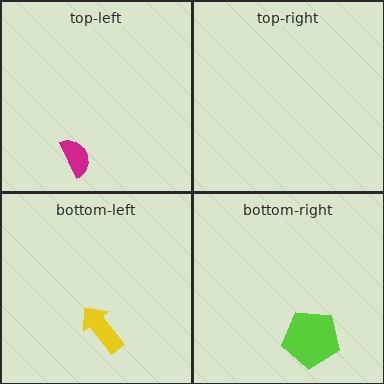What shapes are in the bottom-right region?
The lime pentagon.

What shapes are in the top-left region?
The magenta semicircle.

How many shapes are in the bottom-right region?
1.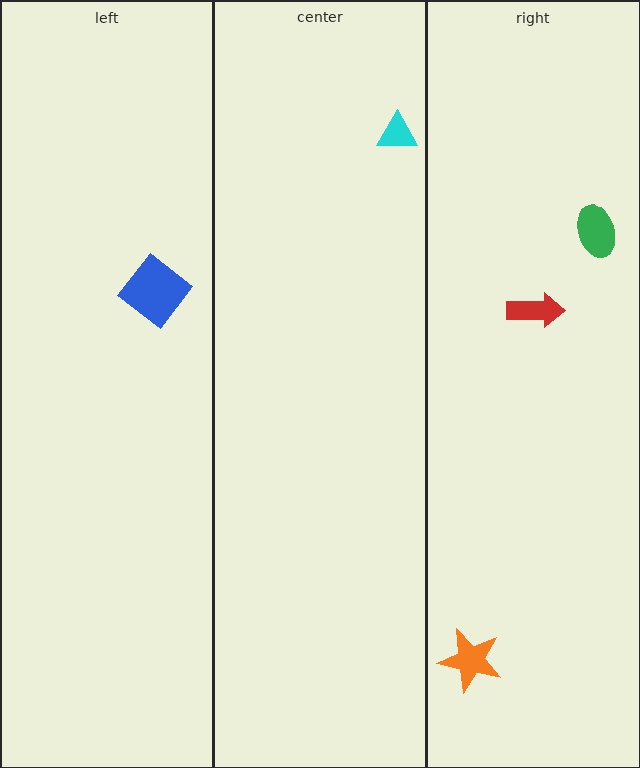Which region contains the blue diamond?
The left region.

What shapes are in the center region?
The cyan triangle.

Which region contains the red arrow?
The right region.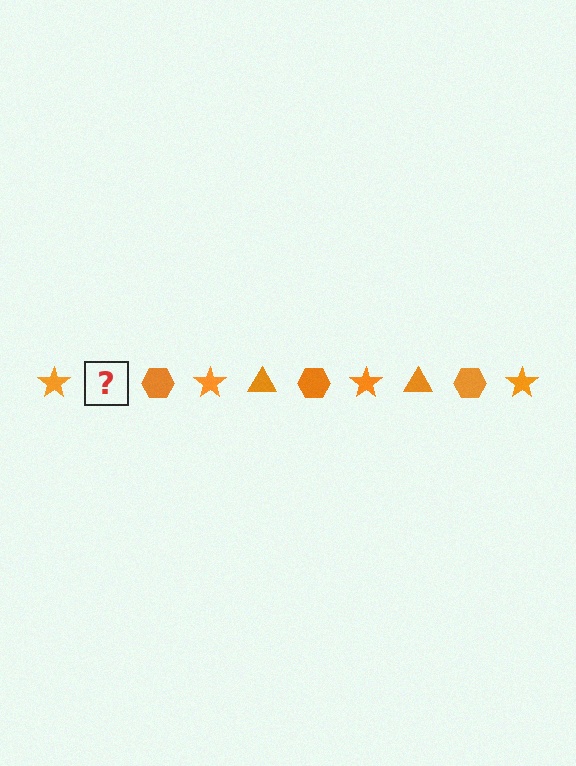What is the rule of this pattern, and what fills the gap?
The rule is that the pattern cycles through star, triangle, hexagon shapes in orange. The gap should be filled with an orange triangle.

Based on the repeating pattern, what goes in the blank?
The blank should be an orange triangle.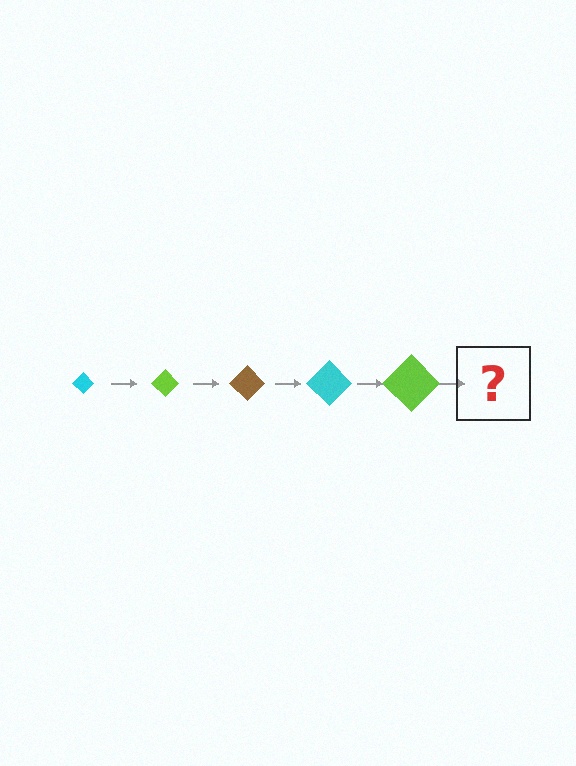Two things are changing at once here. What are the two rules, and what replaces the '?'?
The two rules are that the diamond grows larger each step and the color cycles through cyan, lime, and brown. The '?' should be a brown diamond, larger than the previous one.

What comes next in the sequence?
The next element should be a brown diamond, larger than the previous one.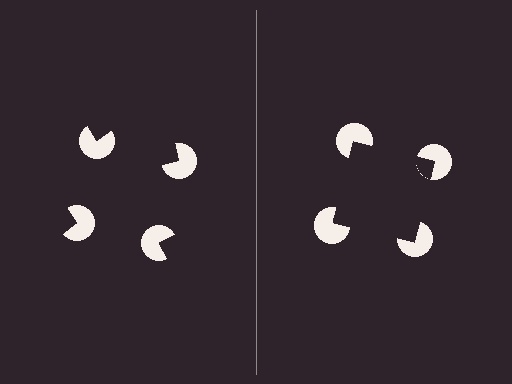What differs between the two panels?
The pac-man discs are positioned identically on both sides; only the wedge orientations differ. On the right they align to a square; on the left they are misaligned.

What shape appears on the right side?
An illusory square.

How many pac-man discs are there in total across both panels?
8 — 4 on each side.